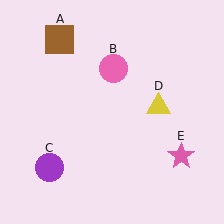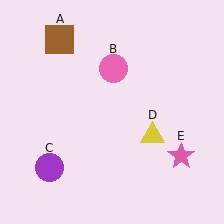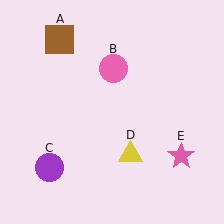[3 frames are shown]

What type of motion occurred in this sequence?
The yellow triangle (object D) rotated clockwise around the center of the scene.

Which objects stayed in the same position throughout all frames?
Brown square (object A) and pink circle (object B) and purple circle (object C) and pink star (object E) remained stationary.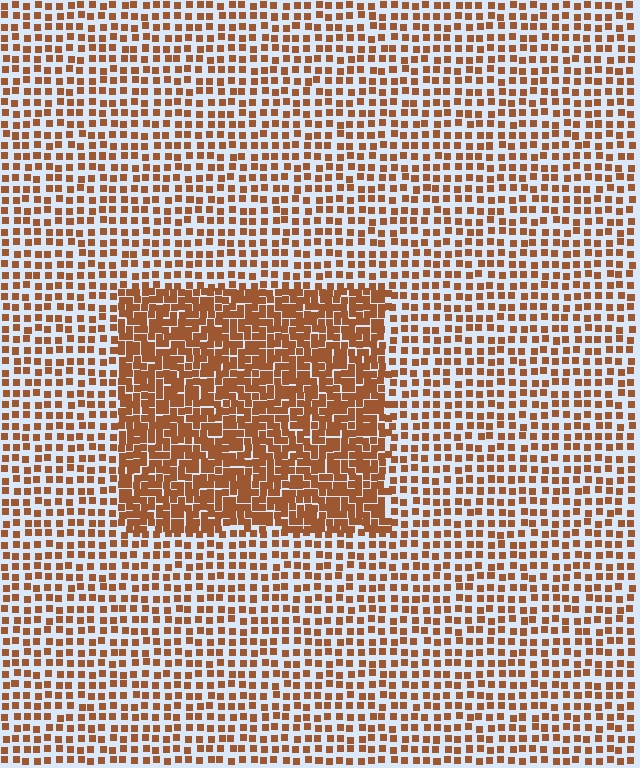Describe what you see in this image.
The image contains small brown elements arranged at two different densities. A rectangle-shaped region is visible where the elements are more densely packed than the surrounding area.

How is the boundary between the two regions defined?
The boundary is defined by a change in element density (approximately 2.1x ratio). All elements are the same color, size, and shape.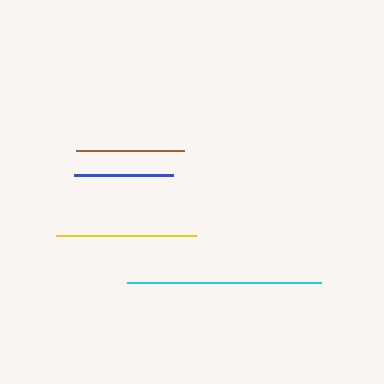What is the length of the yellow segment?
The yellow segment is approximately 139 pixels long.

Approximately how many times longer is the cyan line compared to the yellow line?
The cyan line is approximately 1.4 times the length of the yellow line.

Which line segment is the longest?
The cyan line is the longest at approximately 194 pixels.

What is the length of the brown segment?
The brown segment is approximately 108 pixels long.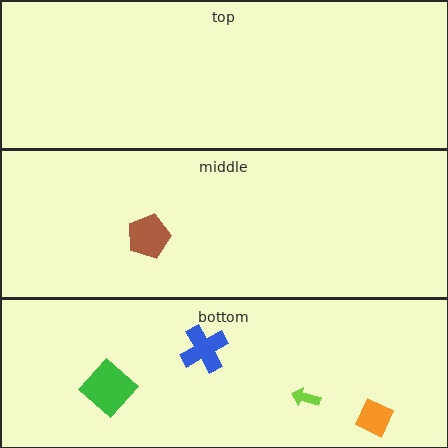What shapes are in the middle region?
The brown pentagon.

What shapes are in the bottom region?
The green diamond, the lime arrow, the orange diamond, the blue cross.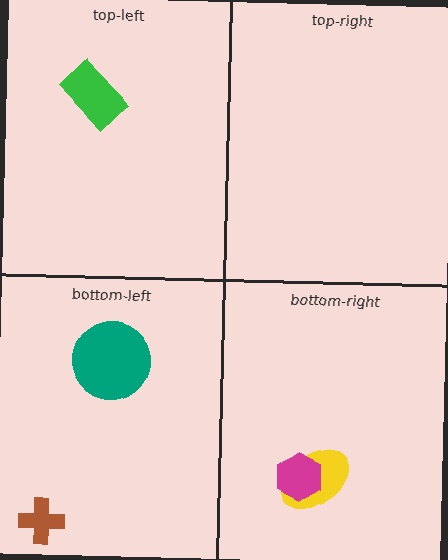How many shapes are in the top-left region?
1.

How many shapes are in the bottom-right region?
2.